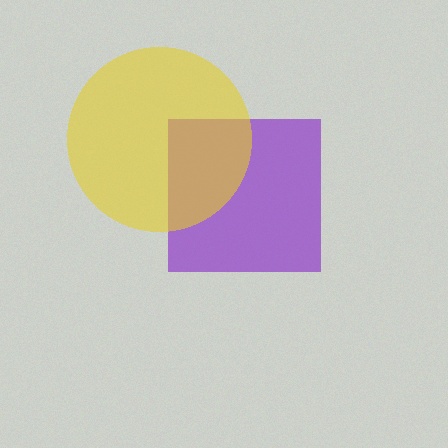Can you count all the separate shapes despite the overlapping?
Yes, there are 2 separate shapes.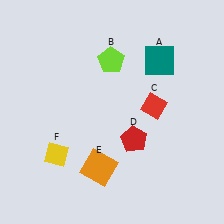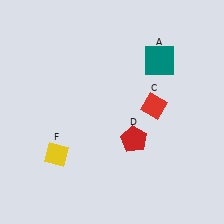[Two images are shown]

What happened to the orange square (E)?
The orange square (E) was removed in Image 2. It was in the bottom-left area of Image 1.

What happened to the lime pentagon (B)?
The lime pentagon (B) was removed in Image 2. It was in the top-left area of Image 1.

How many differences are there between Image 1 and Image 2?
There are 2 differences between the two images.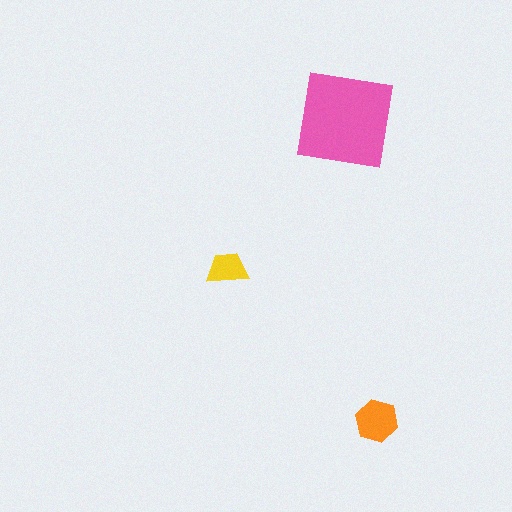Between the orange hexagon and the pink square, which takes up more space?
The pink square.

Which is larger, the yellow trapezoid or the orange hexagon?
The orange hexagon.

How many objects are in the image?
There are 3 objects in the image.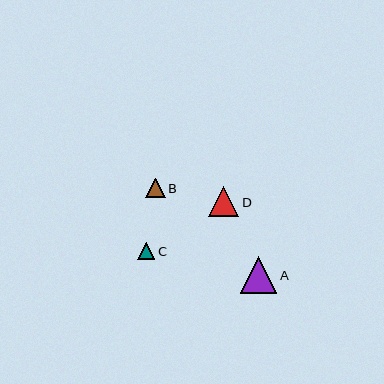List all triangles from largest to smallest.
From largest to smallest: A, D, B, C.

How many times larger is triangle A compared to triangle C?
Triangle A is approximately 2.1 times the size of triangle C.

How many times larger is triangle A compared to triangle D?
Triangle A is approximately 1.2 times the size of triangle D.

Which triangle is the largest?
Triangle A is the largest with a size of approximately 37 pixels.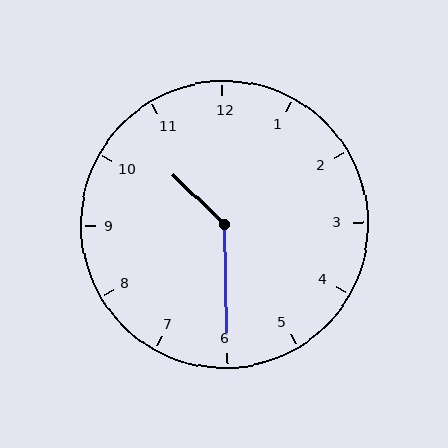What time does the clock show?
10:30.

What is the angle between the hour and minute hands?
Approximately 135 degrees.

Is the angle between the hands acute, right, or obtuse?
It is obtuse.